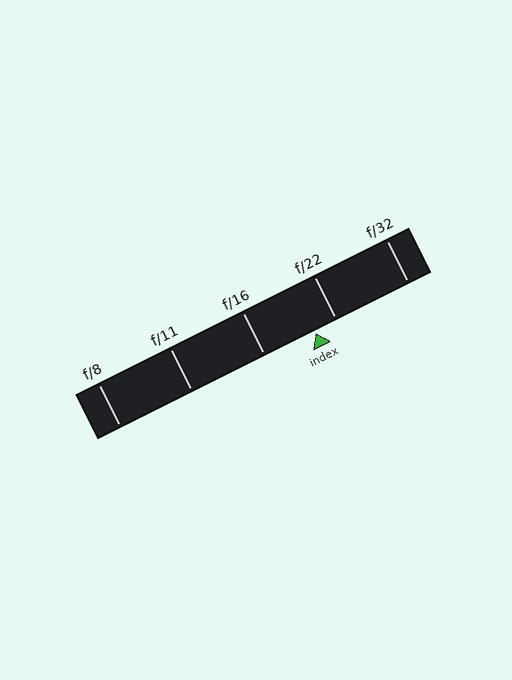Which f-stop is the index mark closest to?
The index mark is closest to f/22.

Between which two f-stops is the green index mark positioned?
The index mark is between f/16 and f/22.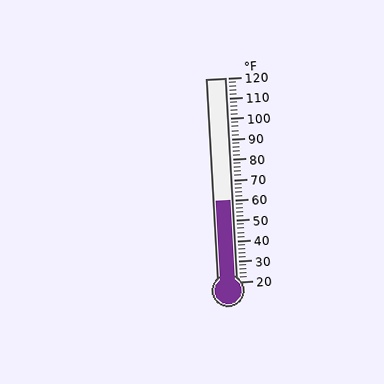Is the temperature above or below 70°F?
The temperature is below 70°F.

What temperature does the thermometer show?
The thermometer shows approximately 60°F.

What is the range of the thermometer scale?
The thermometer scale ranges from 20°F to 120°F.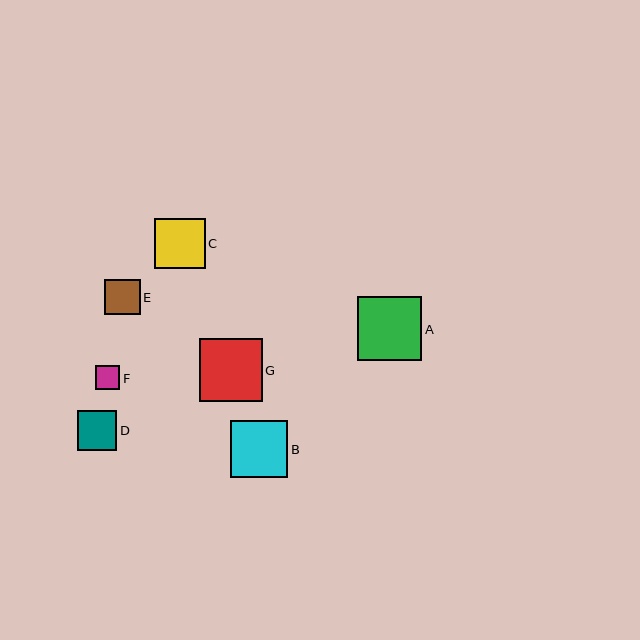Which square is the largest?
Square A is the largest with a size of approximately 64 pixels.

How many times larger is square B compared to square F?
Square B is approximately 2.4 times the size of square F.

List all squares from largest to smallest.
From largest to smallest: A, G, B, C, D, E, F.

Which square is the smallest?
Square F is the smallest with a size of approximately 24 pixels.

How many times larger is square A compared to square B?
Square A is approximately 1.1 times the size of square B.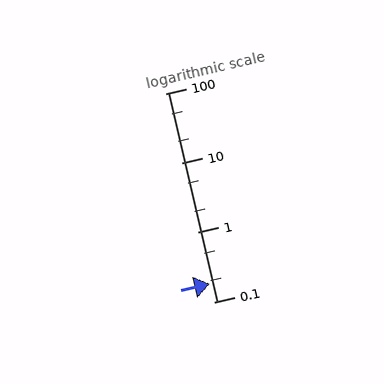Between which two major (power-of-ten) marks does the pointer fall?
The pointer is between 0.1 and 1.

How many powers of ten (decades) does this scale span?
The scale spans 3 decades, from 0.1 to 100.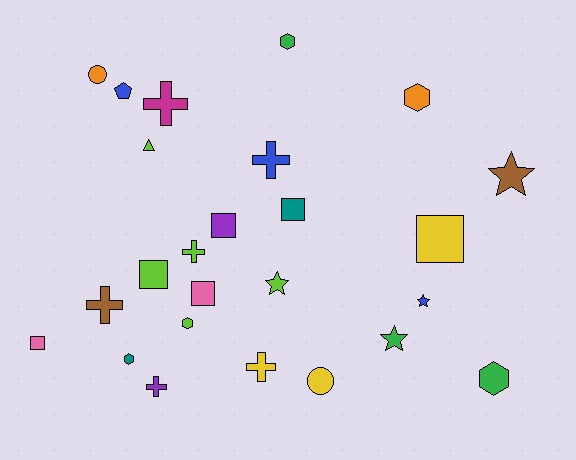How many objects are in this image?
There are 25 objects.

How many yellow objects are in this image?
There are 3 yellow objects.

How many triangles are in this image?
There is 1 triangle.